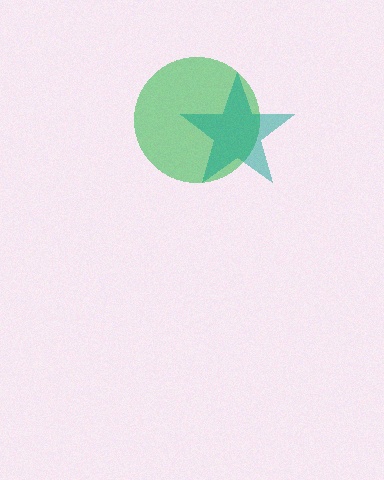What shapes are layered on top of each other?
The layered shapes are: a green circle, a teal star.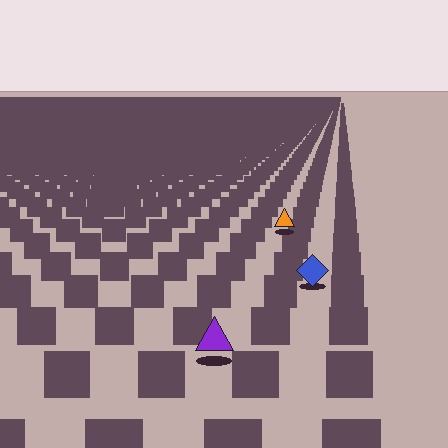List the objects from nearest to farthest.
From nearest to farthest: the purple triangle, the blue diamond, the orange triangle.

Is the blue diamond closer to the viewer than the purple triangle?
No. The purple triangle is closer — you can tell from the texture gradient: the ground texture is coarser near it.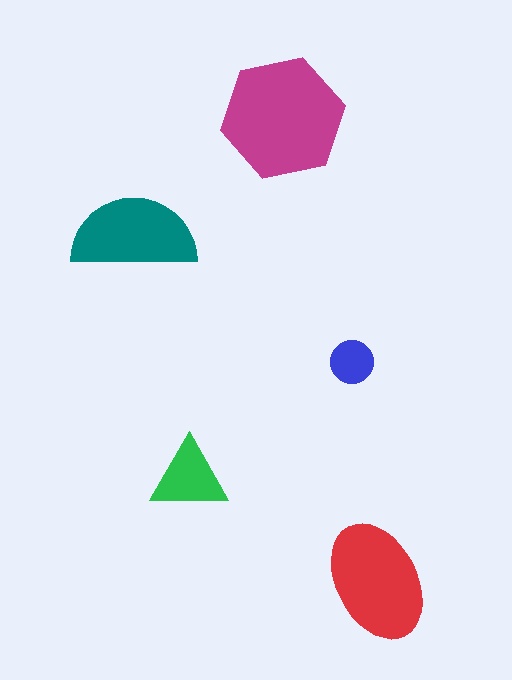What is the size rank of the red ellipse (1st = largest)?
2nd.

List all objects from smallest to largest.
The blue circle, the green triangle, the teal semicircle, the red ellipse, the magenta hexagon.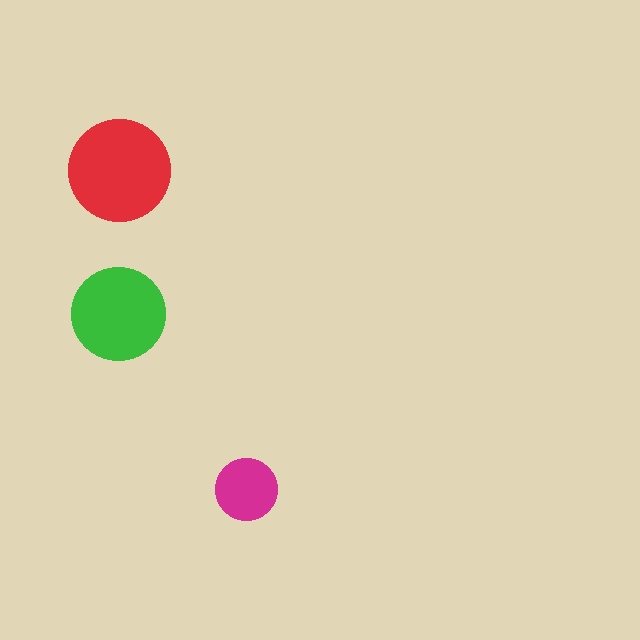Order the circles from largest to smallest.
the red one, the green one, the magenta one.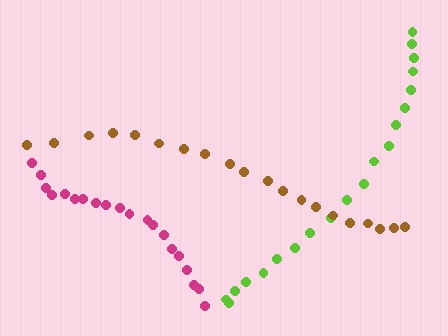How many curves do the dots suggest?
There are 3 distinct paths.